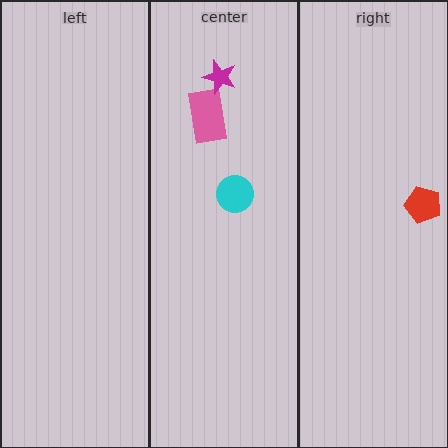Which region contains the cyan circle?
The center region.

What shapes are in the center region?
The cyan circle, the pink rectangle, the magenta star.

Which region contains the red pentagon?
The right region.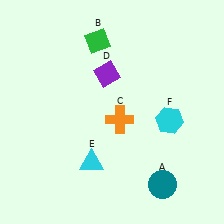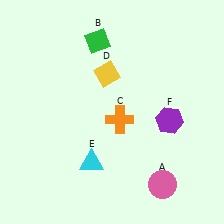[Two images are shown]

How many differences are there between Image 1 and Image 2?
There are 3 differences between the two images.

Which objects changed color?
A changed from teal to pink. D changed from purple to yellow. F changed from cyan to purple.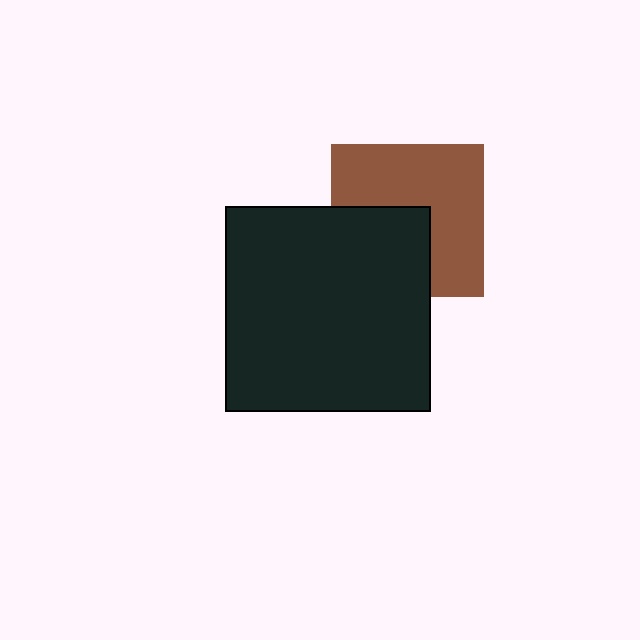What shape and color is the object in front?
The object in front is a black square.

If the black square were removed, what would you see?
You would see the complete brown square.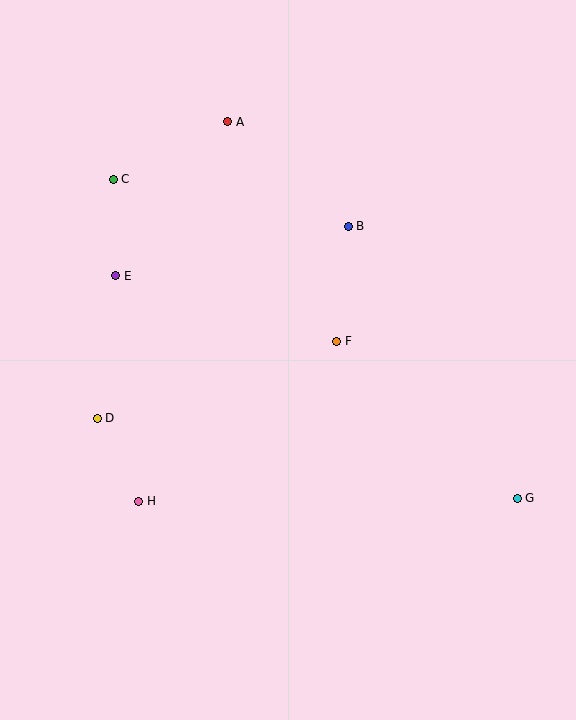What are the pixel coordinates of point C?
Point C is at (113, 179).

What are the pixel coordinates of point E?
Point E is at (116, 276).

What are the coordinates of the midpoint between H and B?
The midpoint between H and B is at (244, 364).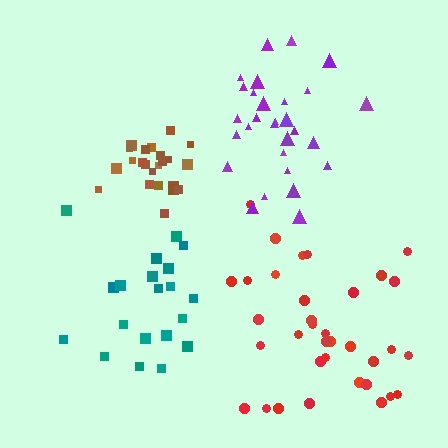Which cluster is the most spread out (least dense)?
Teal.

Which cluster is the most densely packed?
Brown.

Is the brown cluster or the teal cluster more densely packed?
Brown.